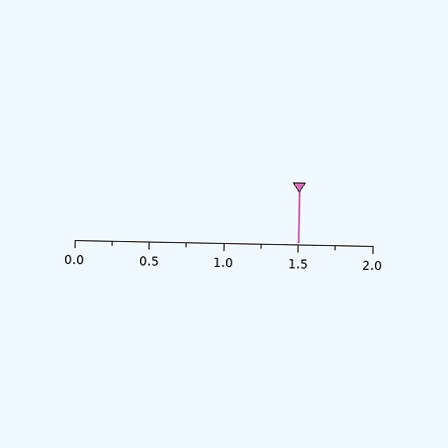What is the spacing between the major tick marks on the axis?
The major ticks are spaced 0.5 apart.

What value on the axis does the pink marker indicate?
The marker indicates approximately 1.5.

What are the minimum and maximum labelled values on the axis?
The axis runs from 0.0 to 2.0.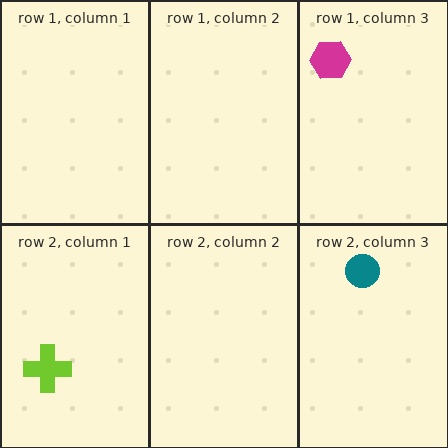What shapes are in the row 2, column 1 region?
The lime cross.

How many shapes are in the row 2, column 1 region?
1.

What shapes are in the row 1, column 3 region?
The magenta hexagon.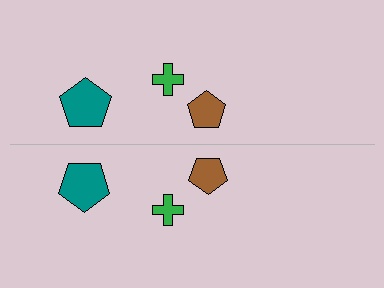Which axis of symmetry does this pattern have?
The pattern has a horizontal axis of symmetry running through the center of the image.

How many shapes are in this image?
There are 6 shapes in this image.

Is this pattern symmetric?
Yes, this pattern has bilateral (reflection) symmetry.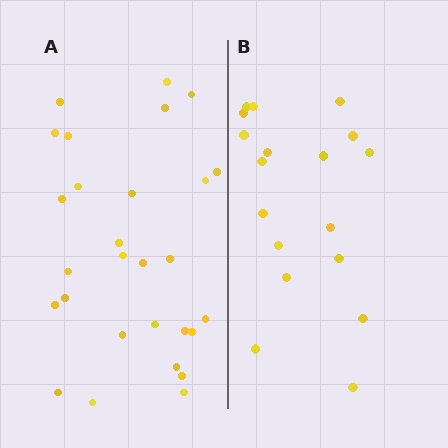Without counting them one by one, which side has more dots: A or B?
Region A (the left region) has more dots.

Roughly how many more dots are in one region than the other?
Region A has roughly 10 or so more dots than region B.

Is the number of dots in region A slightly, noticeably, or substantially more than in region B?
Region A has substantially more. The ratio is roughly 1.6 to 1.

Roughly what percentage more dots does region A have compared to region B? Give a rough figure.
About 55% more.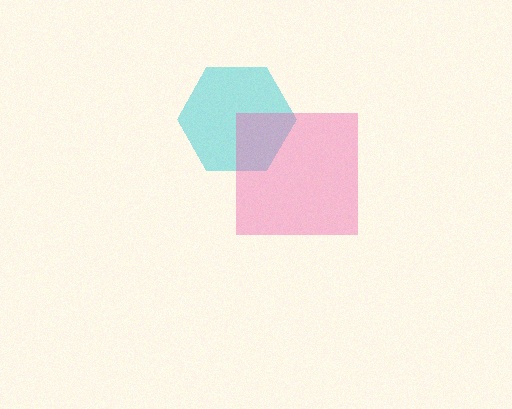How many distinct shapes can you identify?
There are 2 distinct shapes: a cyan hexagon, a pink square.